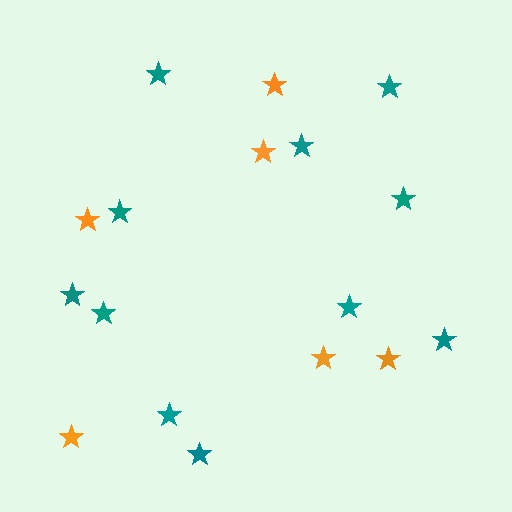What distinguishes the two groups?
There are 2 groups: one group of teal stars (11) and one group of orange stars (6).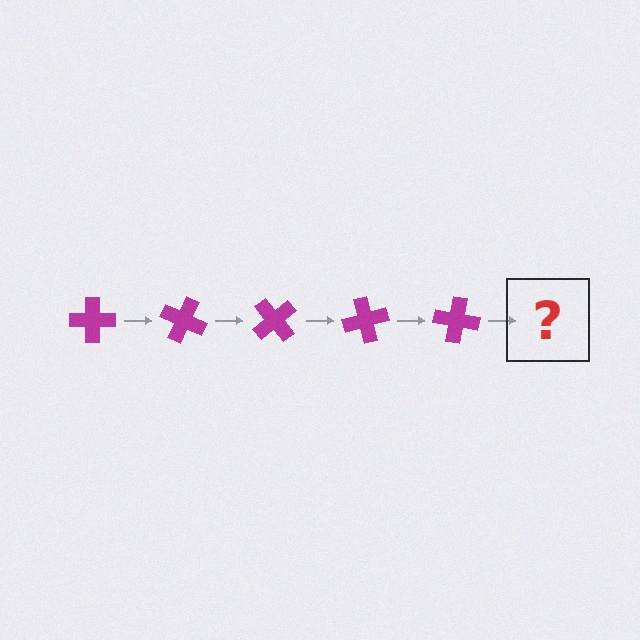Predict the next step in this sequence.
The next step is a magenta cross rotated 125 degrees.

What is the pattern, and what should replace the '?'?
The pattern is that the cross rotates 25 degrees each step. The '?' should be a magenta cross rotated 125 degrees.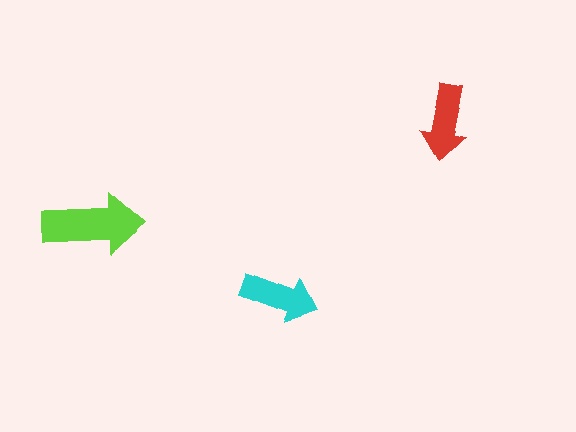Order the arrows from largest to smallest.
the lime one, the cyan one, the red one.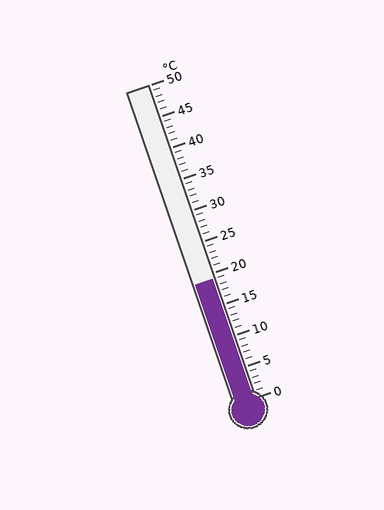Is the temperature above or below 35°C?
The temperature is below 35°C.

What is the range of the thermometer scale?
The thermometer scale ranges from 0°C to 50°C.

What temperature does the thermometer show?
The thermometer shows approximately 19°C.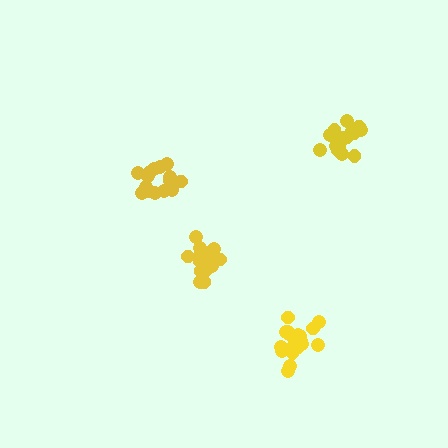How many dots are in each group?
Group 1: 16 dots, Group 2: 18 dots, Group 3: 19 dots, Group 4: 15 dots (68 total).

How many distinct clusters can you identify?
There are 4 distinct clusters.